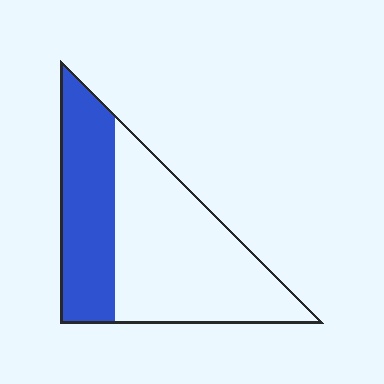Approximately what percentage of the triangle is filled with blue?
Approximately 35%.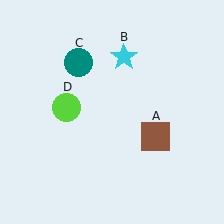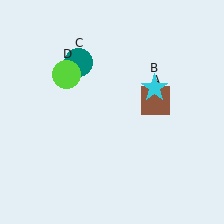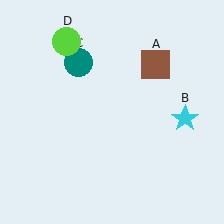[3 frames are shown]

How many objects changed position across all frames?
3 objects changed position: brown square (object A), cyan star (object B), lime circle (object D).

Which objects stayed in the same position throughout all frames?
Teal circle (object C) remained stationary.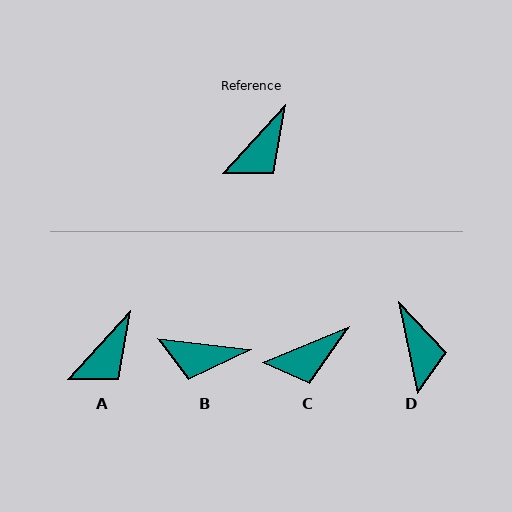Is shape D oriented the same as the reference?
No, it is off by about 53 degrees.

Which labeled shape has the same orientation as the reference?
A.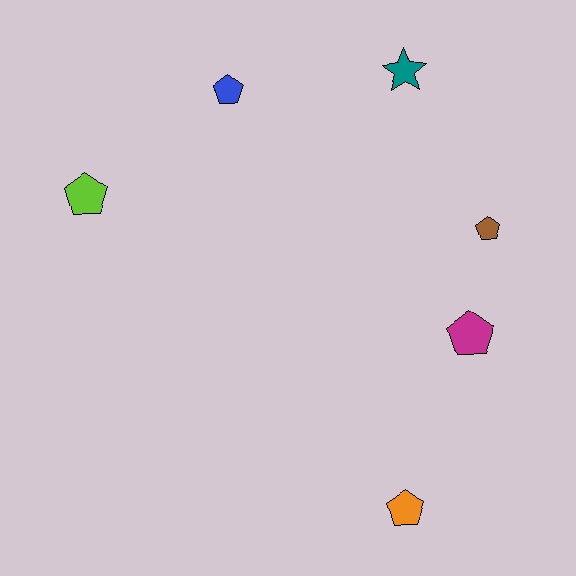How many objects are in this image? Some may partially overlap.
There are 6 objects.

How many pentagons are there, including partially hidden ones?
There are 5 pentagons.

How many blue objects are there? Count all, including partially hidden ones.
There is 1 blue object.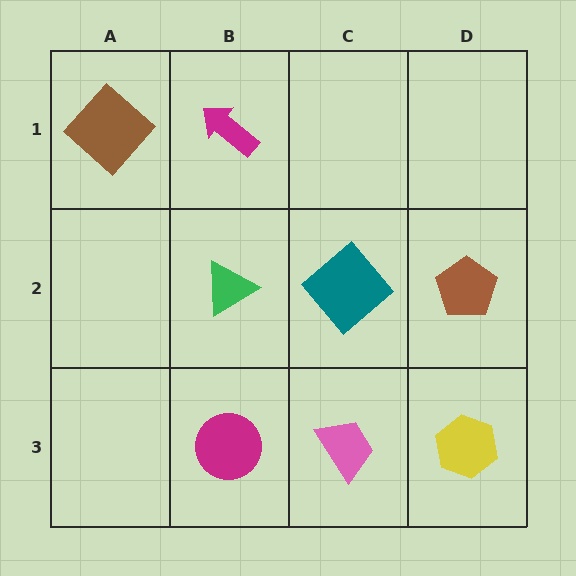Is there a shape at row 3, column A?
No, that cell is empty.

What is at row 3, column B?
A magenta circle.